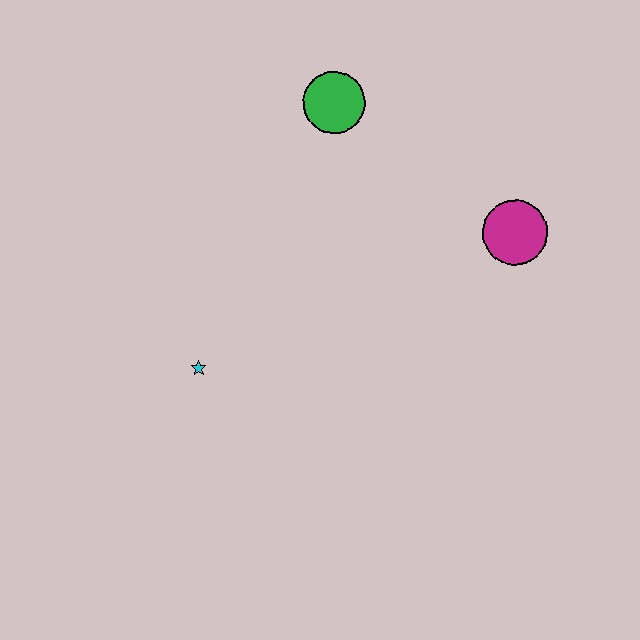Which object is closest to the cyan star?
The green circle is closest to the cyan star.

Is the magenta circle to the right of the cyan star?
Yes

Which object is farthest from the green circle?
The cyan star is farthest from the green circle.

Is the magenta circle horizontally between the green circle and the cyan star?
No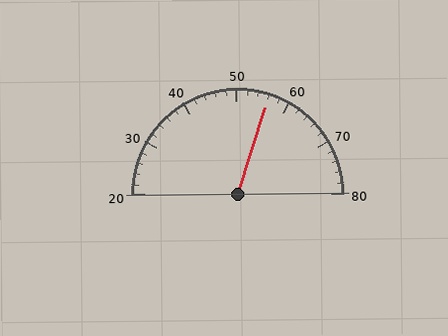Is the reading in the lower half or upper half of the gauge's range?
The reading is in the upper half of the range (20 to 80).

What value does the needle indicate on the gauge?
The needle indicates approximately 56.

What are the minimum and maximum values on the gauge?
The gauge ranges from 20 to 80.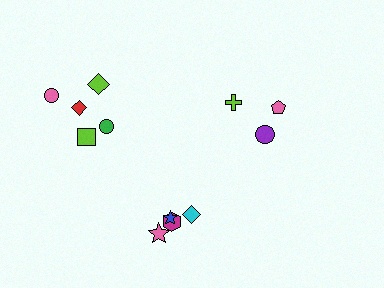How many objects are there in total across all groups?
There are 12 objects.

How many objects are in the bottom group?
There are 4 objects.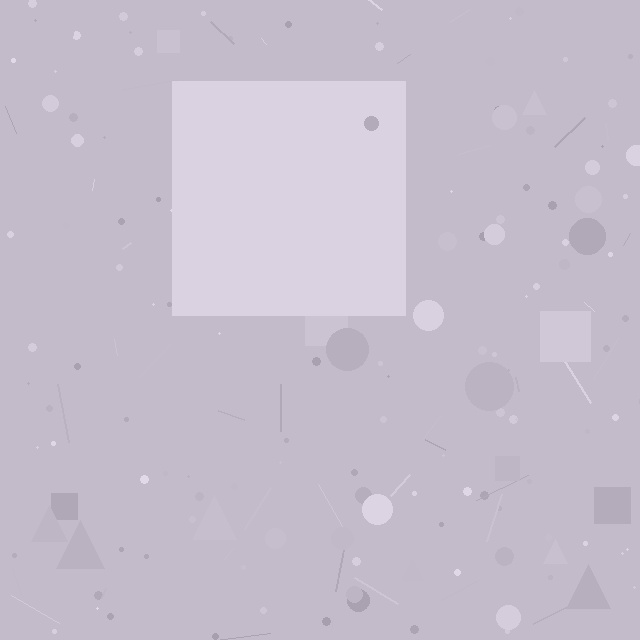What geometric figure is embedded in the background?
A square is embedded in the background.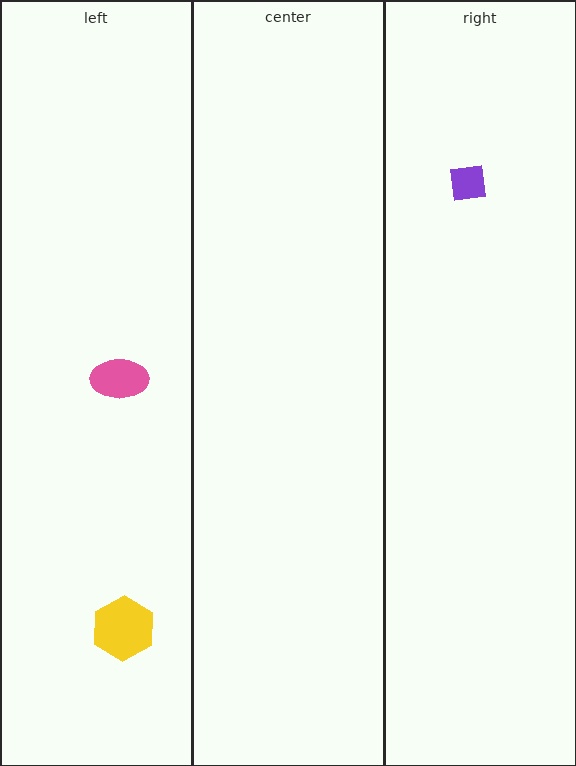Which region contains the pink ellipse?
The left region.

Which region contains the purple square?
The right region.